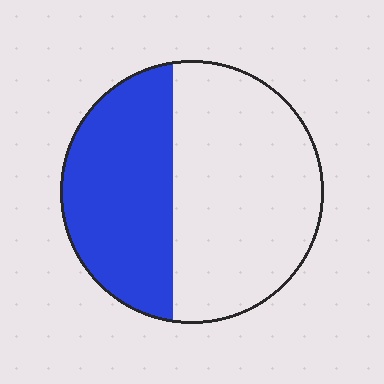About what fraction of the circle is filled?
About two fifths (2/5).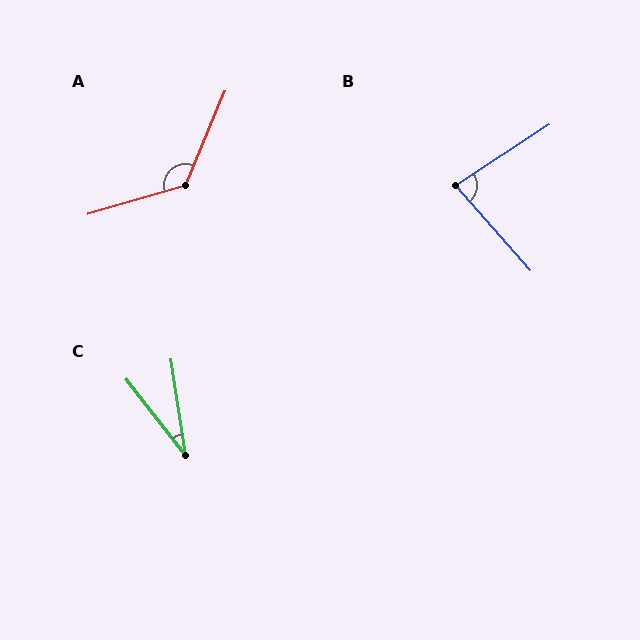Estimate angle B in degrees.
Approximately 82 degrees.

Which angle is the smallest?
C, at approximately 29 degrees.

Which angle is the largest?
A, at approximately 129 degrees.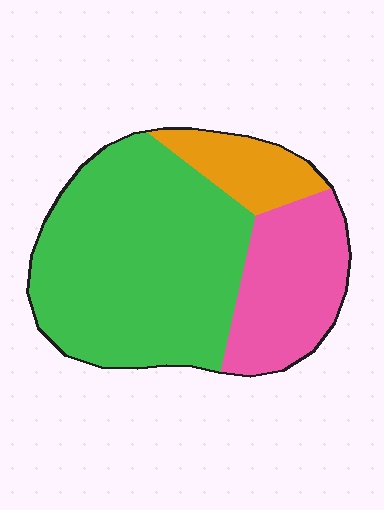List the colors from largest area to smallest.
From largest to smallest: green, pink, orange.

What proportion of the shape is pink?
Pink covers 26% of the shape.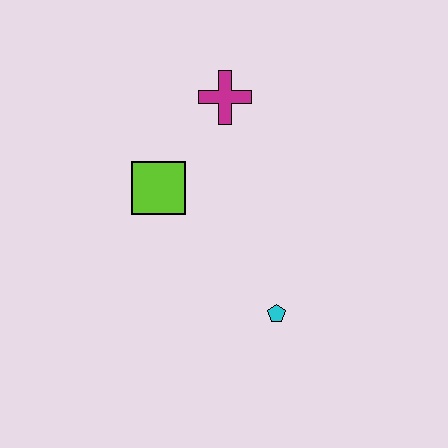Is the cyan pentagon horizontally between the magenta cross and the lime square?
No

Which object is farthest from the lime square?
The cyan pentagon is farthest from the lime square.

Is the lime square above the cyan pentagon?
Yes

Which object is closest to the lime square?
The magenta cross is closest to the lime square.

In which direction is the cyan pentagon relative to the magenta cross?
The cyan pentagon is below the magenta cross.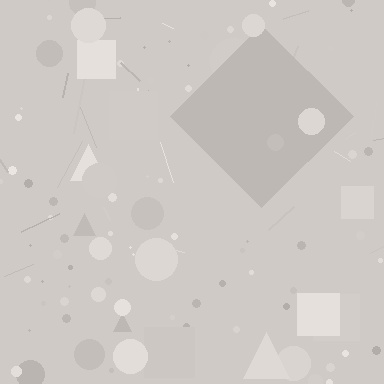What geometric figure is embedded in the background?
A diamond is embedded in the background.